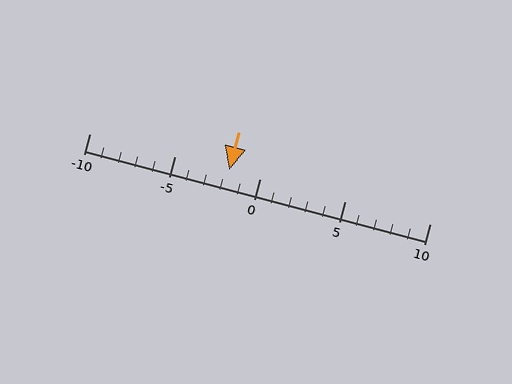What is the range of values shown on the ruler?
The ruler shows values from -10 to 10.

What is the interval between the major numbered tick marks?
The major tick marks are spaced 5 units apart.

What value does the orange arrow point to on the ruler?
The orange arrow points to approximately -2.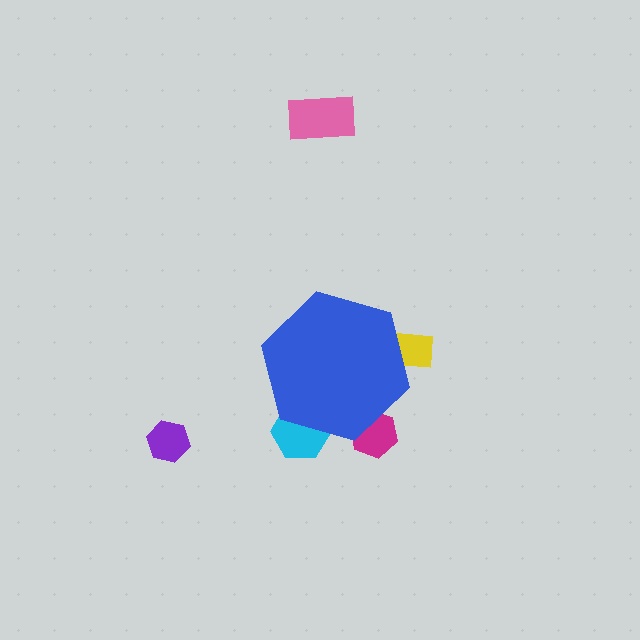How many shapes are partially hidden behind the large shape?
3 shapes are partially hidden.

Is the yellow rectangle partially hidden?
Yes, the yellow rectangle is partially hidden behind the blue hexagon.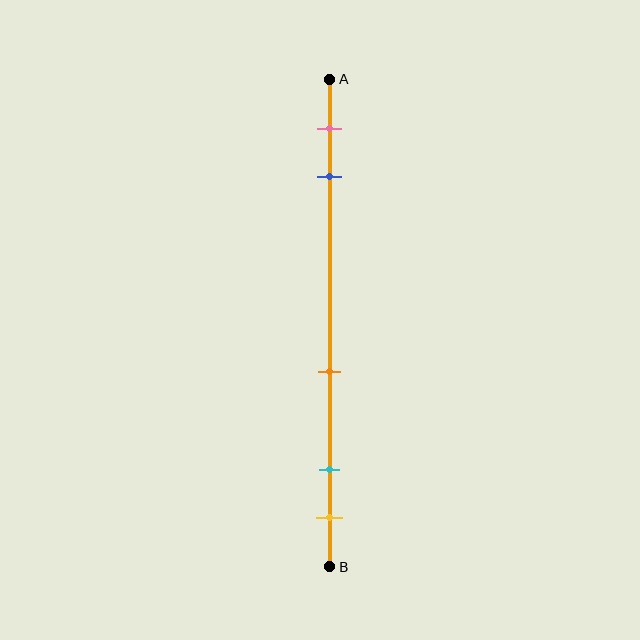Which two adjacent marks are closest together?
The cyan and yellow marks are the closest adjacent pair.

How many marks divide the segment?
There are 5 marks dividing the segment.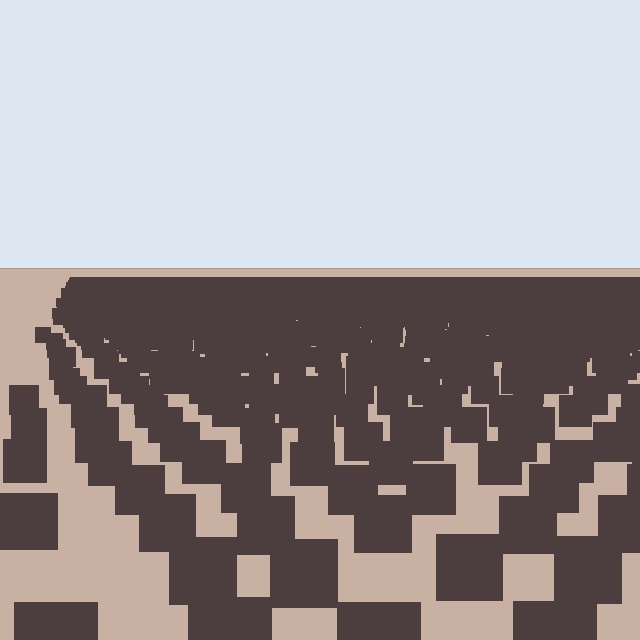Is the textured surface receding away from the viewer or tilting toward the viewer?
The surface is receding away from the viewer. Texture elements get smaller and denser toward the top.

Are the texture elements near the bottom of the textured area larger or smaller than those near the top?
Larger. Near the bottom, elements are closer to the viewer and appear at a bigger on-screen size.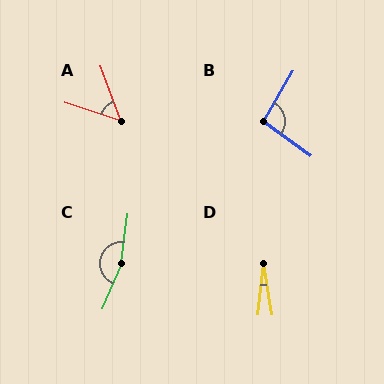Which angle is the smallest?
D, at approximately 16 degrees.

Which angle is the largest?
C, at approximately 164 degrees.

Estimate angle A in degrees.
Approximately 51 degrees.